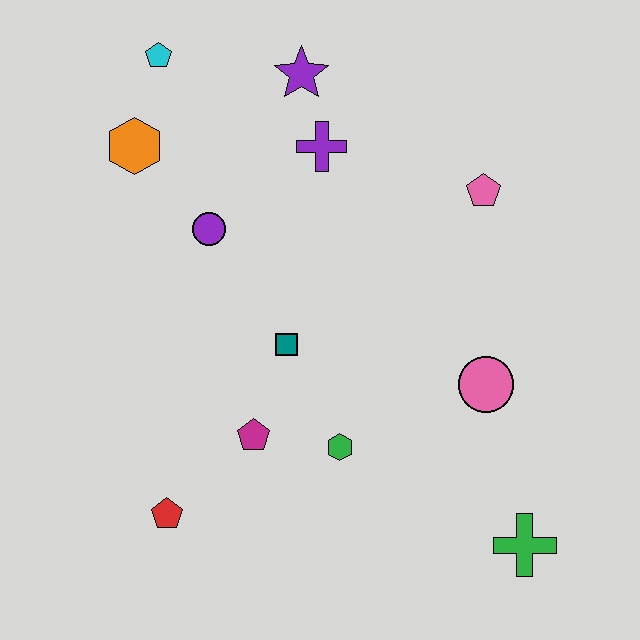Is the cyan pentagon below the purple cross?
No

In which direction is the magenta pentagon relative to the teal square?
The magenta pentagon is below the teal square.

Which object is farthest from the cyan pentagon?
The green cross is farthest from the cyan pentagon.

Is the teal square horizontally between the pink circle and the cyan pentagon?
Yes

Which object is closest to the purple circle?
The orange hexagon is closest to the purple circle.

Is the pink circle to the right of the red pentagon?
Yes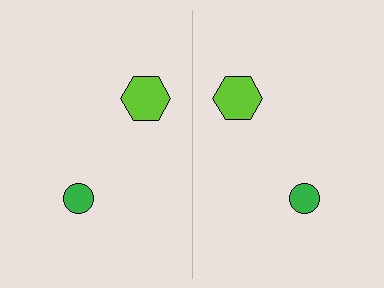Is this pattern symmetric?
Yes, this pattern has bilateral (reflection) symmetry.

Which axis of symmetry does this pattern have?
The pattern has a vertical axis of symmetry running through the center of the image.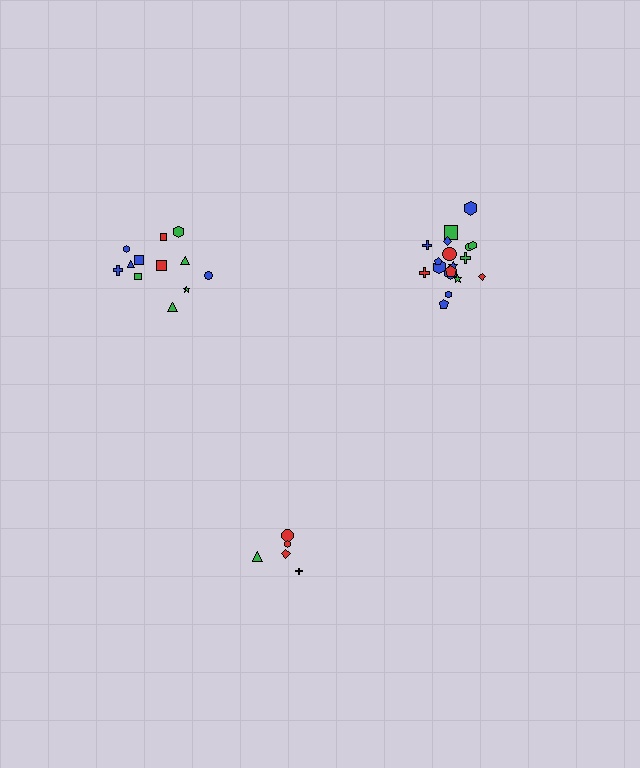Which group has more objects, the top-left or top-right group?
The top-right group.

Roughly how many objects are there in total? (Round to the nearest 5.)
Roughly 35 objects in total.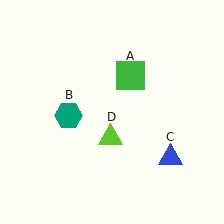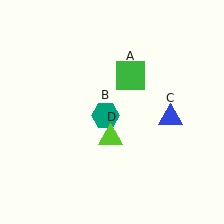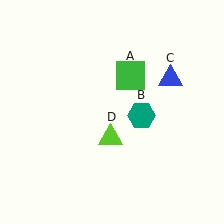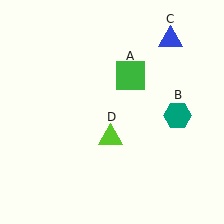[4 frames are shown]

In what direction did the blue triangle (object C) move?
The blue triangle (object C) moved up.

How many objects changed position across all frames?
2 objects changed position: teal hexagon (object B), blue triangle (object C).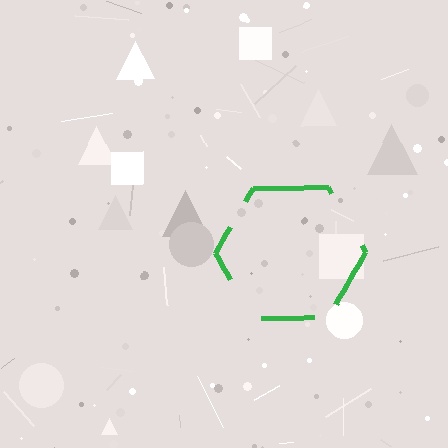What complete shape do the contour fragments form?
The contour fragments form a hexagon.